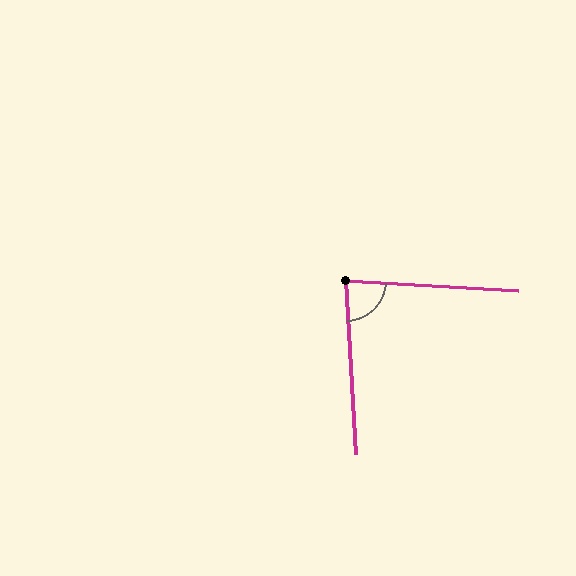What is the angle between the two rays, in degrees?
Approximately 83 degrees.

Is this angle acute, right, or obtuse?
It is acute.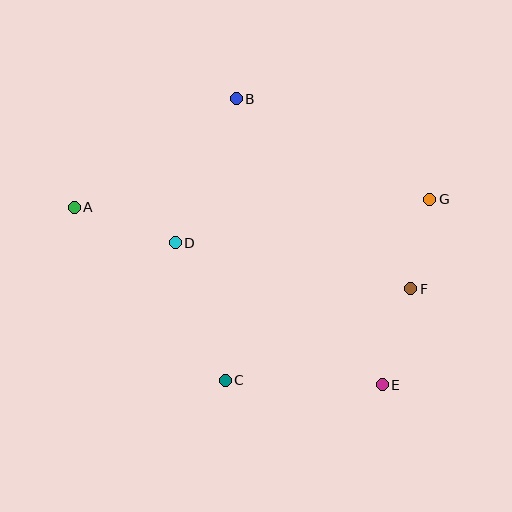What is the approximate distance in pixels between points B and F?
The distance between B and F is approximately 258 pixels.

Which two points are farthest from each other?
Points A and G are farthest from each other.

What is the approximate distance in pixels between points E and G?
The distance between E and G is approximately 191 pixels.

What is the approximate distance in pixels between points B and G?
The distance between B and G is approximately 218 pixels.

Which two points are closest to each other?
Points F and G are closest to each other.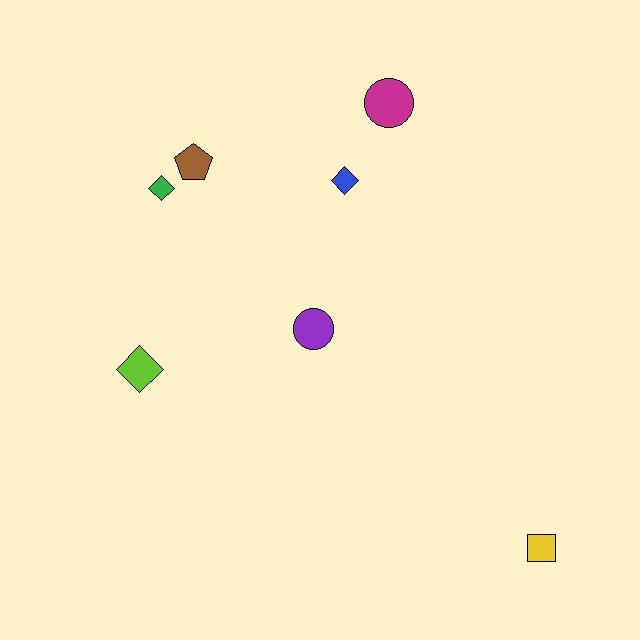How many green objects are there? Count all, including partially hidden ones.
There is 1 green object.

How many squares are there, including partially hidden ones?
There is 1 square.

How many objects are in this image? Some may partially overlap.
There are 7 objects.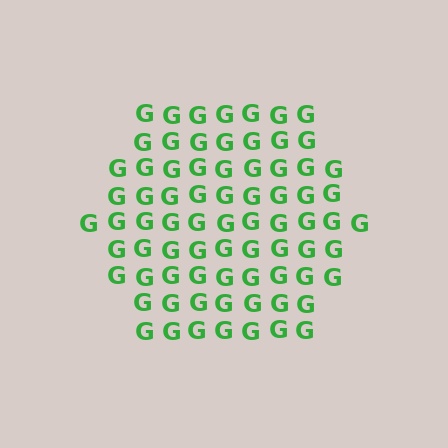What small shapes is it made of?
It is made of small letter G's.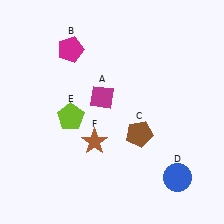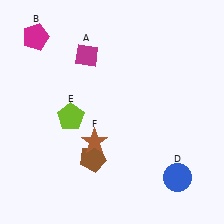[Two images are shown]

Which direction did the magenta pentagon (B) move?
The magenta pentagon (B) moved left.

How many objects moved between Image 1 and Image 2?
3 objects moved between the two images.